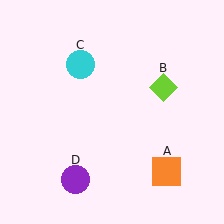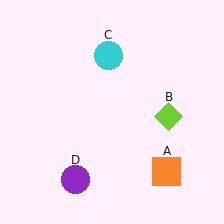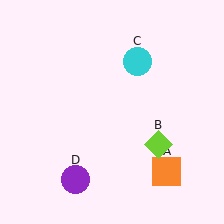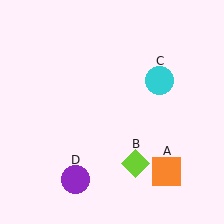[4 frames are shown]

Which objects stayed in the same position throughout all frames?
Orange square (object A) and purple circle (object D) remained stationary.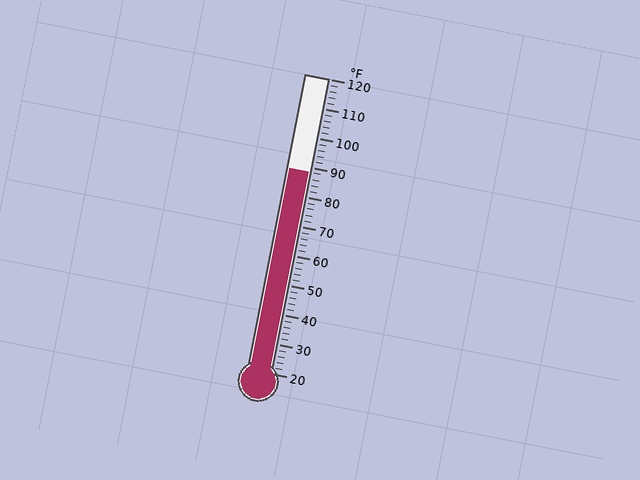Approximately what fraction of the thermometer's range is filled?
The thermometer is filled to approximately 70% of its range.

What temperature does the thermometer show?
The thermometer shows approximately 88°F.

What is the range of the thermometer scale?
The thermometer scale ranges from 20°F to 120°F.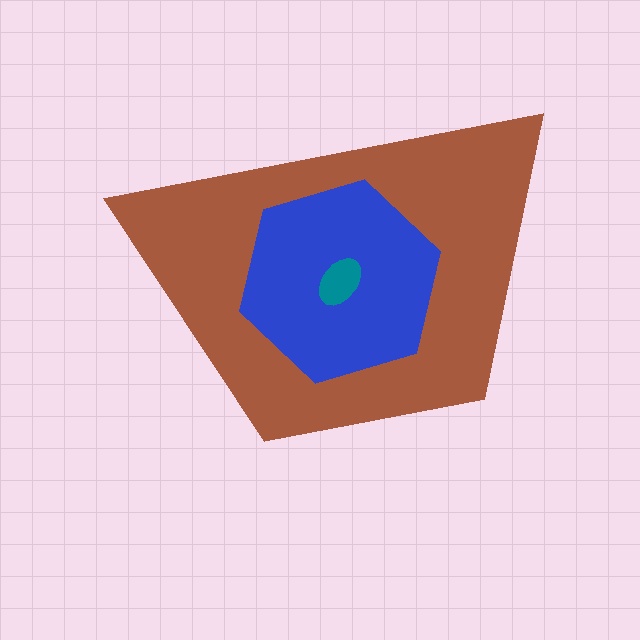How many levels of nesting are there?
3.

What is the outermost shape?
The brown trapezoid.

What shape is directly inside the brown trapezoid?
The blue hexagon.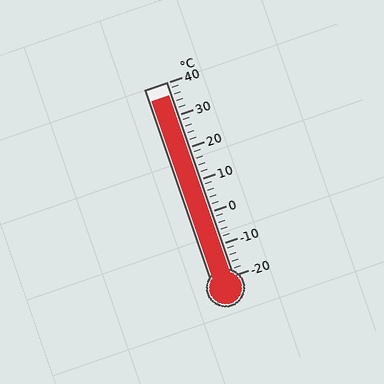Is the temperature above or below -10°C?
The temperature is above -10°C.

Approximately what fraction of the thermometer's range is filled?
The thermometer is filled to approximately 95% of its range.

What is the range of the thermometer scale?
The thermometer scale ranges from -20°C to 40°C.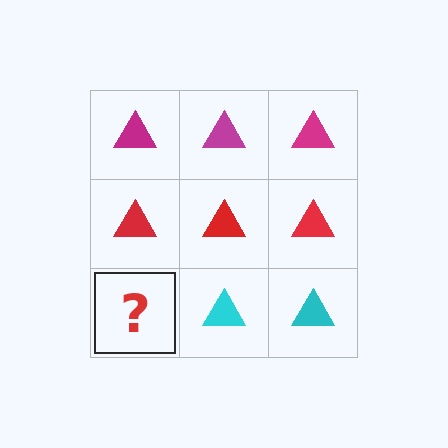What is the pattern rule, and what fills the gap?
The rule is that each row has a consistent color. The gap should be filled with a cyan triangle.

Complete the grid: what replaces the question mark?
The question mark should be replaced with a cyan triangle.